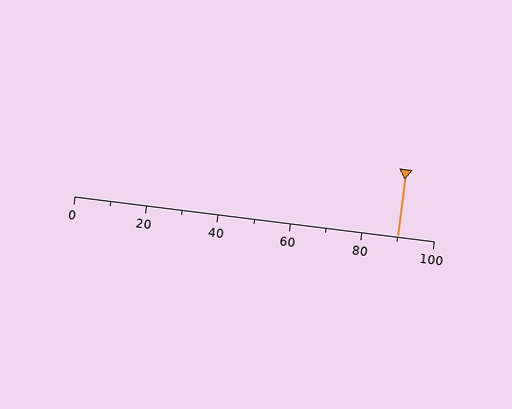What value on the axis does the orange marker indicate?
The marker indicates approximately 90.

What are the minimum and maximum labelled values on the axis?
The axis runs from 0 to 100.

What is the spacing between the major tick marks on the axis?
The major ticks are spaced 20 apart.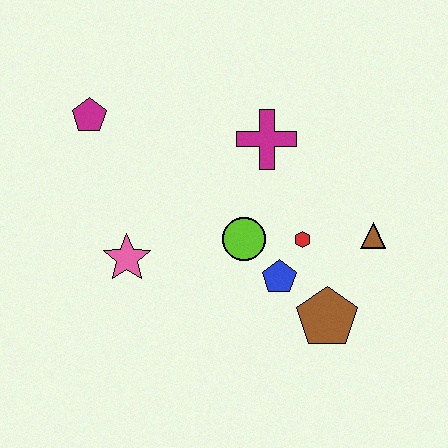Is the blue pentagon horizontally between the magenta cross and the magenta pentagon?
No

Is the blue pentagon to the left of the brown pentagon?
Yes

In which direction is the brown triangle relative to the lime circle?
The brown triangle is to the right of the lime circle.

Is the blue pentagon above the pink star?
No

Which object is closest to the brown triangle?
The red hexagon is closest to the brown triangle.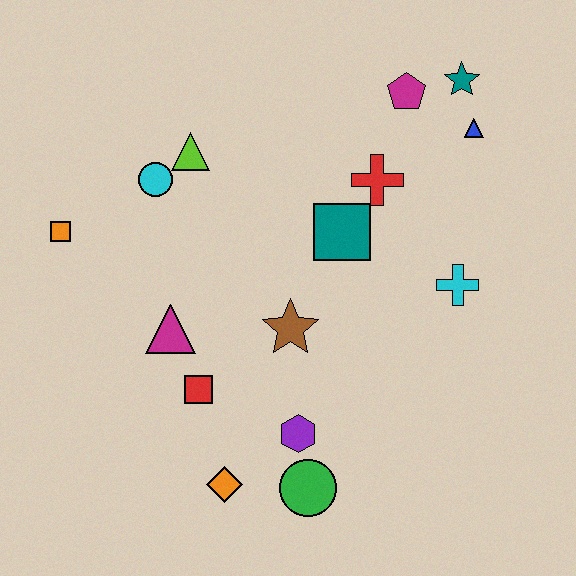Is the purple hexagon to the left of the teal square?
Yes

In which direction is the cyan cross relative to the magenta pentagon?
The cyan cross is below the magenta pentagon.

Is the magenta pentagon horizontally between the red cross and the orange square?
No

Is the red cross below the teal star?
Yes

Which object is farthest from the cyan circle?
The green circle is farthest from the cyan circle.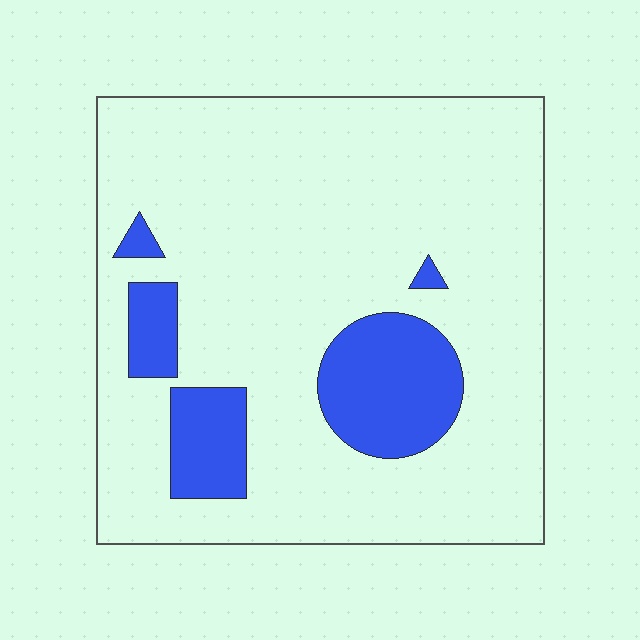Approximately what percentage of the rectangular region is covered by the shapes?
Approximately 15%.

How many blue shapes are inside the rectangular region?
5.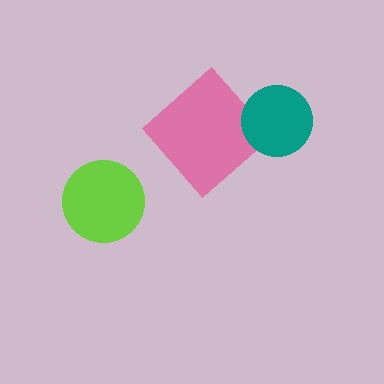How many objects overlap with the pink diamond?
1 object overlaps with the pink diamond.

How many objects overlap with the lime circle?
0 objects overlap with the lime circle.